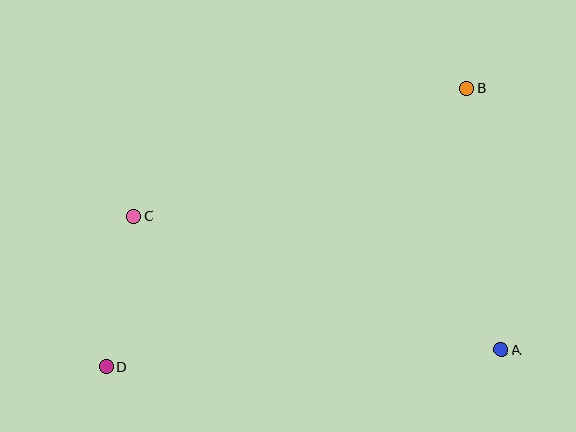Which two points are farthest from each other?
Points B and D are farthest from each other.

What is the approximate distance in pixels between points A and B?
The distance between A and B is approximately 264 pixels.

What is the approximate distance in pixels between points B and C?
The distance between B and C is approximately 356 pixels.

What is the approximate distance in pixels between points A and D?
The distance between A and D is approximately 396 pixels.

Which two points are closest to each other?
Points C and D are closest to each other.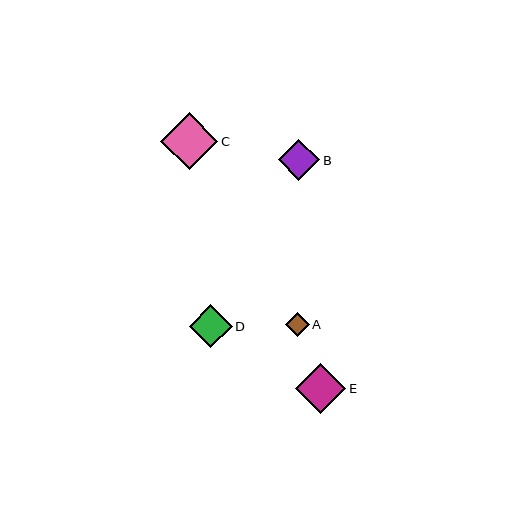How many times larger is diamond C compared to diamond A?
Diamond C is approximately 2.4 times the size of diamond A.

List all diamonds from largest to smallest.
From largest to smallest: C, E, D, B, A.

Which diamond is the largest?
Diamond C is the largest with a size of approximately 57 pixels.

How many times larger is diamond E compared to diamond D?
Diamond E is approximately 1.2 times the size of diamond D.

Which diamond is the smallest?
Diamond A is the smallest with a size of approximately 24 pixels.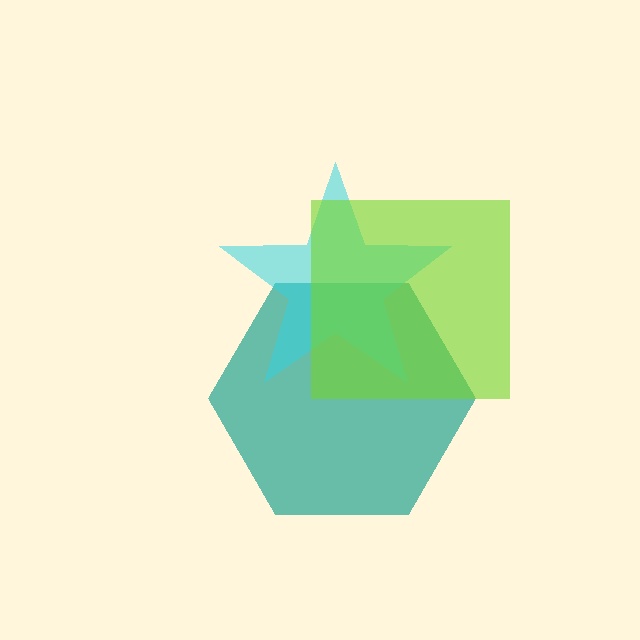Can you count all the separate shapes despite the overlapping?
Yes, there are 3 separate shapes.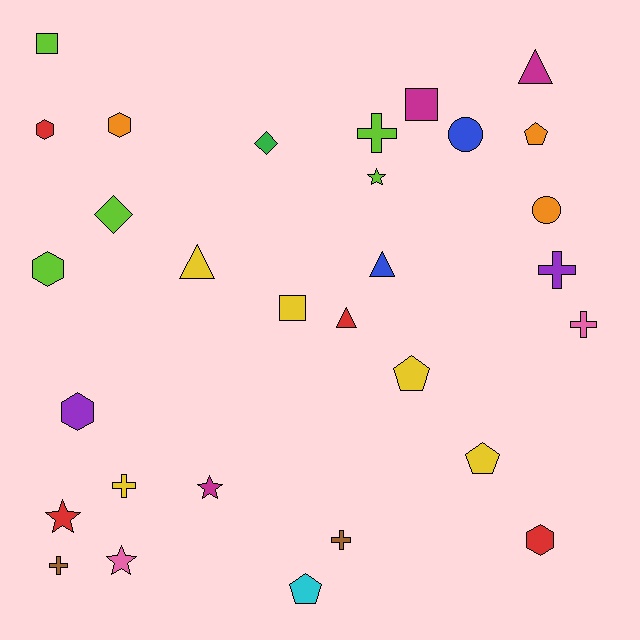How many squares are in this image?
There are 3 squares.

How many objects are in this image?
There are 30 objects.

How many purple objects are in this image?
There are 2 purple objects.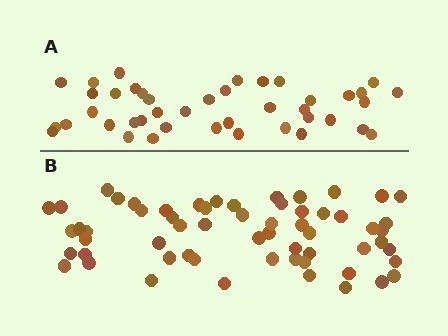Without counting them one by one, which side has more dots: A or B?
Region B (the bottom region) has more dots.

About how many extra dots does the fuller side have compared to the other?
Region B has approximately 20 more dots than region A.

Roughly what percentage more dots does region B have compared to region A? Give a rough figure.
About 45% more.